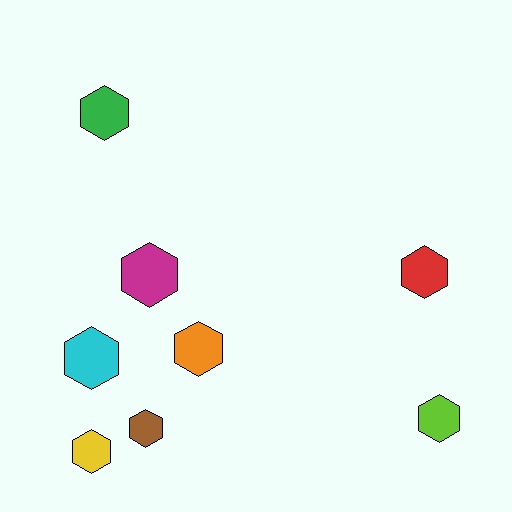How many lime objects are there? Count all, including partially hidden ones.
There is 1 lime object.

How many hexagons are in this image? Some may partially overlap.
There are 8 hexagons.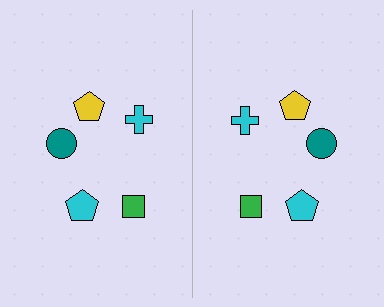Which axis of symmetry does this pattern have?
The pattern has a vertical axis of symmetry running through the center of the image.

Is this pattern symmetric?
Yes, this pattern has bilateral (reflection) symmetry.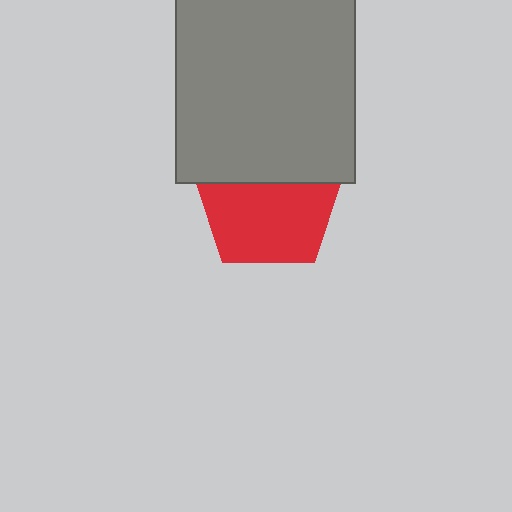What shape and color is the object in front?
The object in front is a gray rectangle.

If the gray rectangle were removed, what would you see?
You would see the complete red pentagon.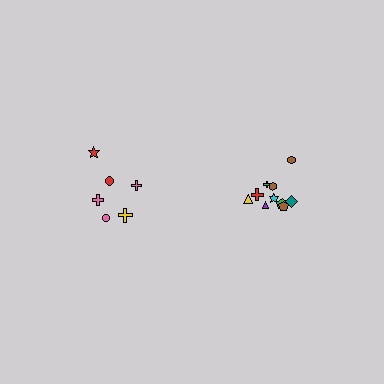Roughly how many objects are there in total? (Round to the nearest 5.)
Roughly 15 objects in total.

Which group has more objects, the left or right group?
The right group.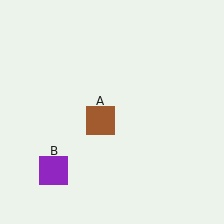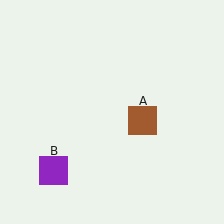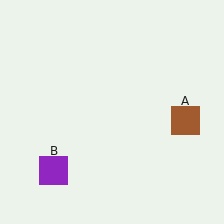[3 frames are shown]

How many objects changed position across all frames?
1 object changed position: brown square (object A).